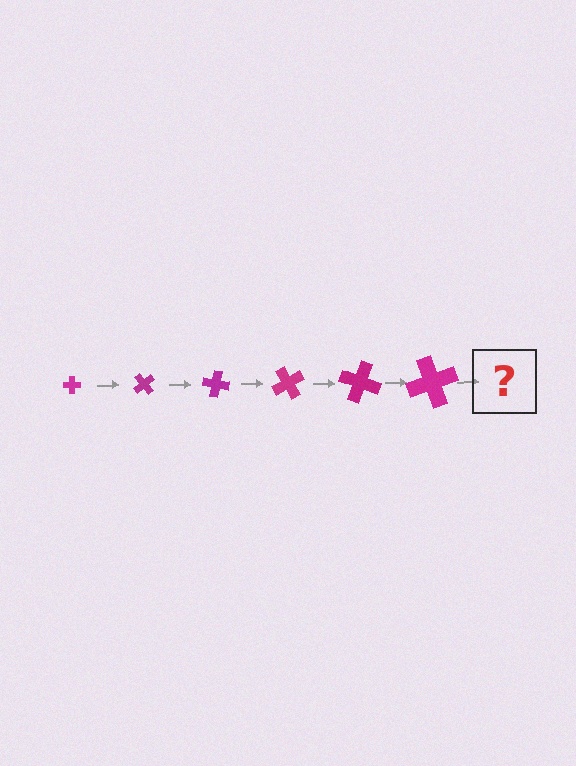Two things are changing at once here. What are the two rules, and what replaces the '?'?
The two rules are that the cross grows larger each step and it rotates 50 degrees each step. The '?' should be a cross, larger than the previous one and rotated 300 degrees from the start.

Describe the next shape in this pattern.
It should be a cross, larger than the previous one and rotated 300 degrees from the start.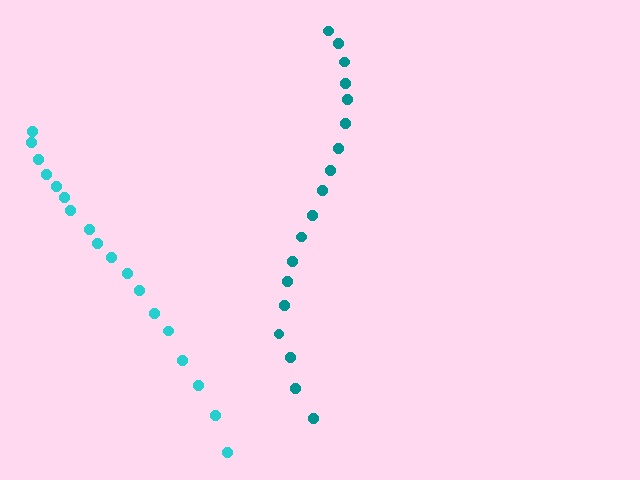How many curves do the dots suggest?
There are 2 distinct paths.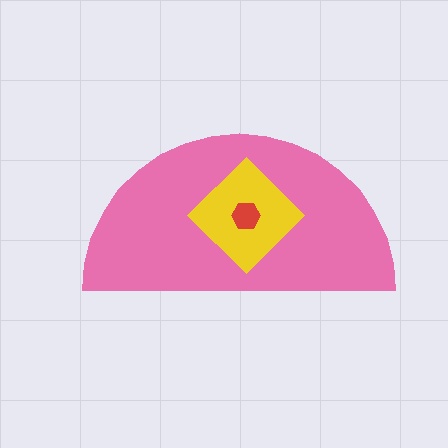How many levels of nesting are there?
3.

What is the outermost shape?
The pink semicircle.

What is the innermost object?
The red hexagon.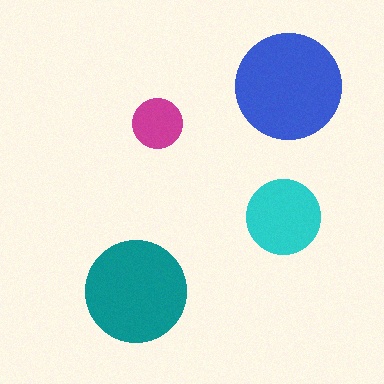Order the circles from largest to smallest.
the blue one, the teal one, the cyan one, the magenta one.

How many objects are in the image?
There are 4 objects in the image.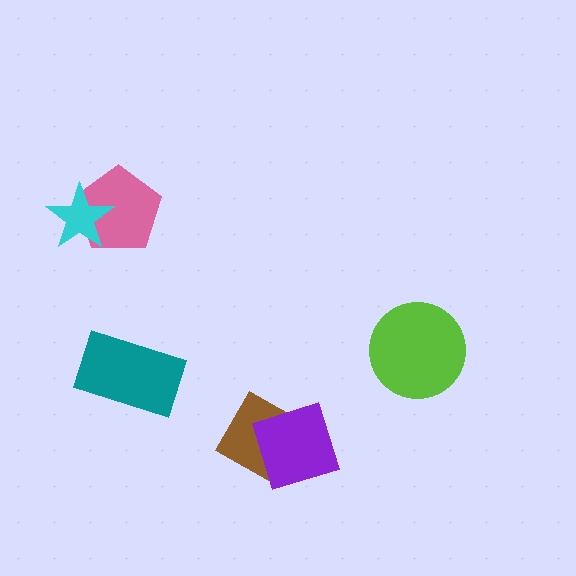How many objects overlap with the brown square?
1 object overlaps with the brown square.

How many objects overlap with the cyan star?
1 object overlaps with the cyan star.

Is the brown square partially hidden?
Yes, it is partially covered by another shape.